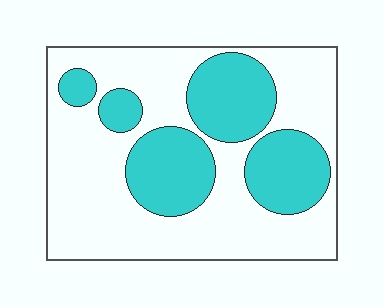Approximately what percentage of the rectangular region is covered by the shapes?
Approximately 35%.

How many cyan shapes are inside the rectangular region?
5.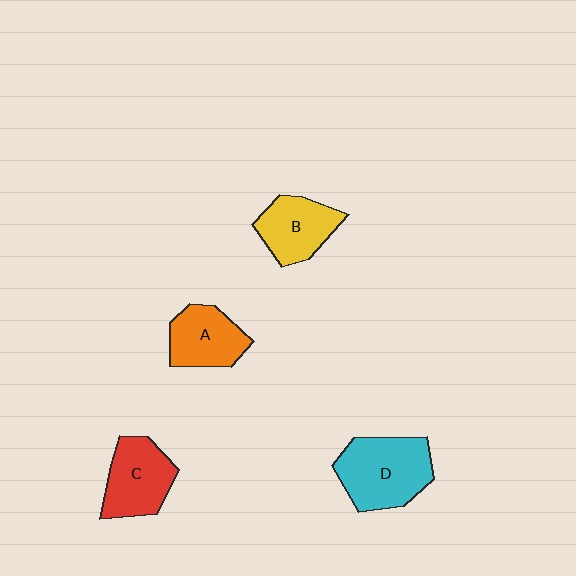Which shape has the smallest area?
Shape A (orange).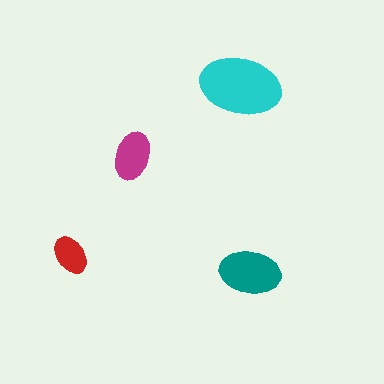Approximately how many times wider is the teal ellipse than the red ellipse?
About 1.5 times wider.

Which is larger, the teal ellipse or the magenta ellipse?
The teal one.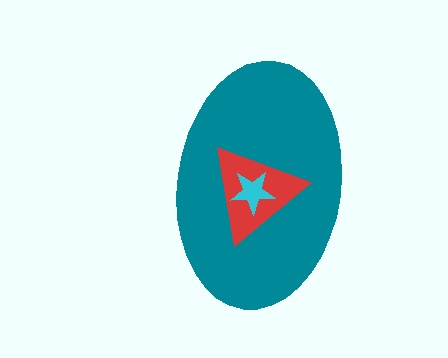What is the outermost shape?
The teal ellipse.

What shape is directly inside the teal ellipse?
The red triangle.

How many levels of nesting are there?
3.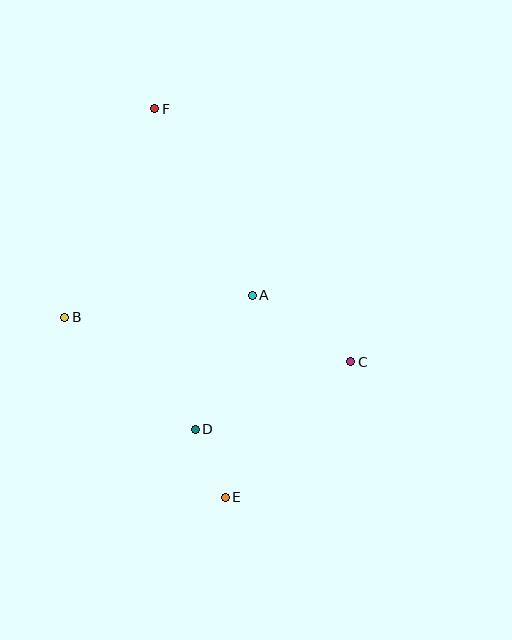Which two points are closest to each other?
Points D and E are closest to each other.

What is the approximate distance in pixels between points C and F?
The distance between C and F is approximately 320 pixels.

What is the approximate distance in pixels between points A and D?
The distance between A and D is approximately 146 pixels.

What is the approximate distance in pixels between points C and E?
The distance between C and E is approximately 185 pixels.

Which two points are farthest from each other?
Points E and F are farthest from each other.